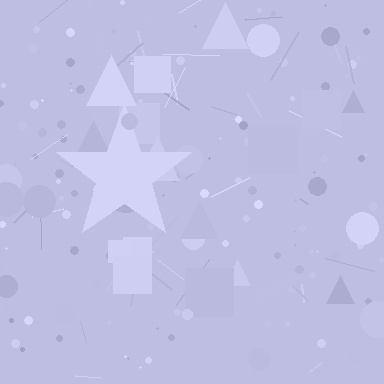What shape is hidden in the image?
A star is hidden in the image.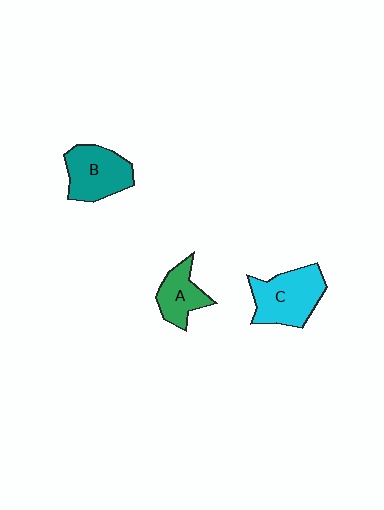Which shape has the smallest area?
Shape A (green).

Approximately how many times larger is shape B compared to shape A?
Approximately 1.4 times.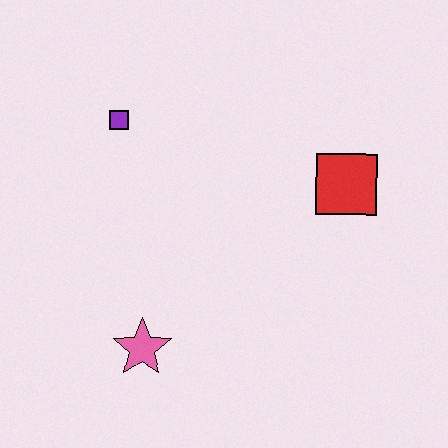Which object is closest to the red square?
The purple square is closest to the red square.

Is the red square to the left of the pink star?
No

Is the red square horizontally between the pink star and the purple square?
No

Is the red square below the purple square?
Yes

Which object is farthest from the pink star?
The red square is farthest from the pink star.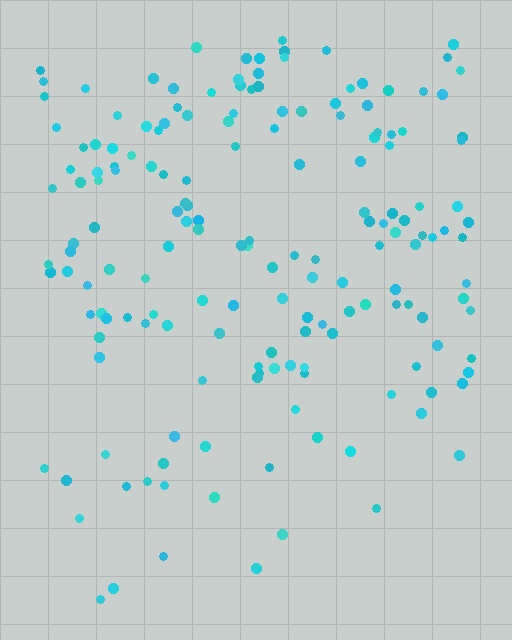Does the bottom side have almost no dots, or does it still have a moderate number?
Still a moderate number, just noticeably fewer than the top.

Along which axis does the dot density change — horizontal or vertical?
Vertical.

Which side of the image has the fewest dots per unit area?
The bottom.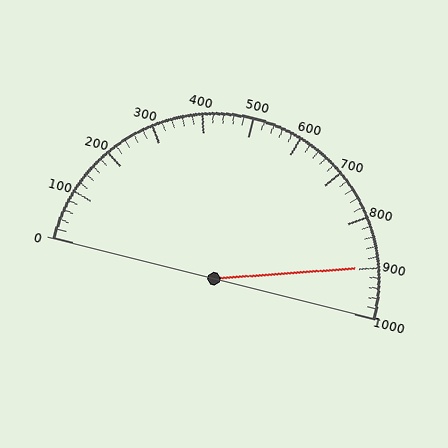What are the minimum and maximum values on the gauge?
The gauge ranges from 0 to 1000.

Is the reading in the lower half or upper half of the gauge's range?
The reading is in the upper half of the range (0 to 1000).